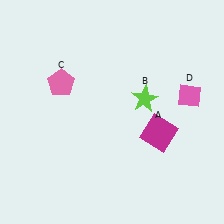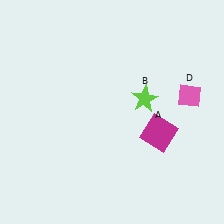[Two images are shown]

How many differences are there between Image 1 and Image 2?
There is 1 difference between the two images.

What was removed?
The pink pentagon (C) was removed in Image 2.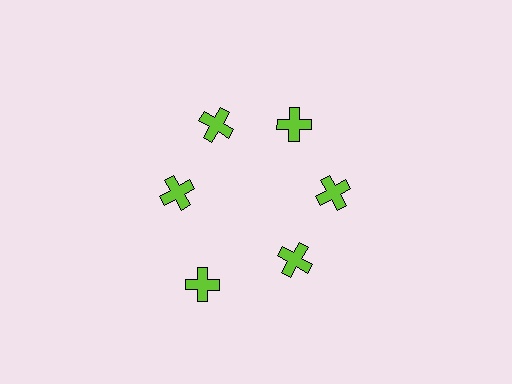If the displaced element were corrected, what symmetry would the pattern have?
It would have 6-fold rotational symmetry — the pattern would map onto itself every 60 degrees.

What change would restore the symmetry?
The symmetry would be restored by moving it inward, back onto the ring so that all 6 crosses sit at equal angles and equal distance from the center.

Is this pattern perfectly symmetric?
No. The 6 lime crosses are arranged in a ring, but one element near the 7 o'clock position is pushed outward from the center, breaking the 6-fold rotational symmetry.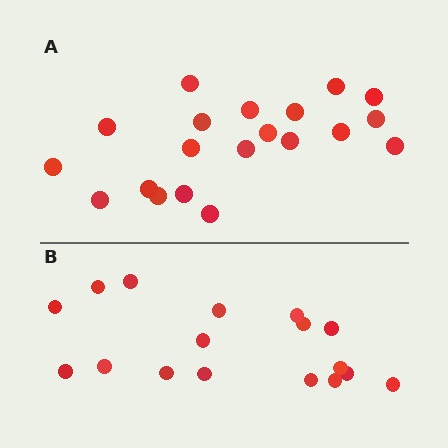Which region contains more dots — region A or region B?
Region A (the top region) has more dots.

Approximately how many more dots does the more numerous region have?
Region A has just a few more — roughly 2 or 3 more dots than region B.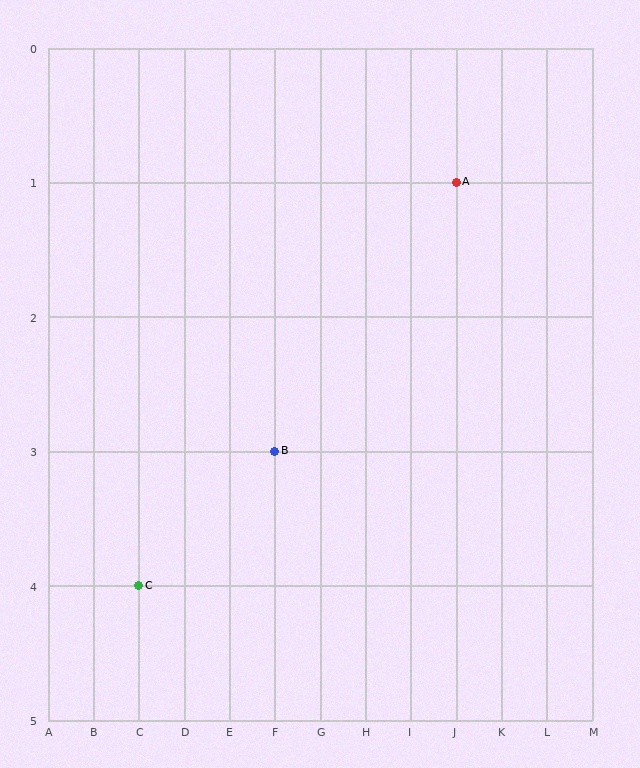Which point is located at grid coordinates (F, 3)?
Point B is at (F, 3).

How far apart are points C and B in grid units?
Points C and B are 3 columns and 1 row apart (about 3.2 grid units diagonally).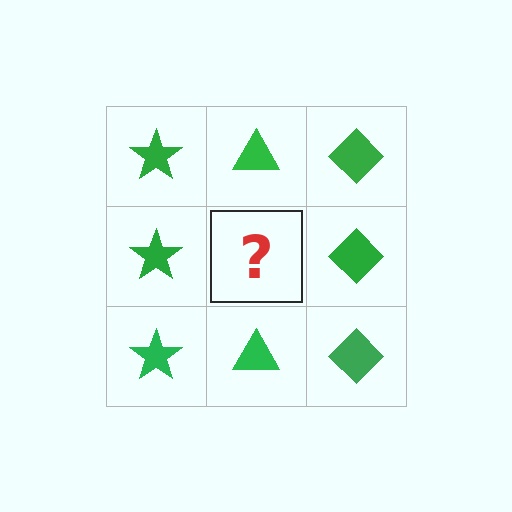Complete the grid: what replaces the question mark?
The question mark should be replaced with a green triangle.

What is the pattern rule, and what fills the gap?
The rule is that each column has a consistent shape. The gap should be filled with a green triangle.